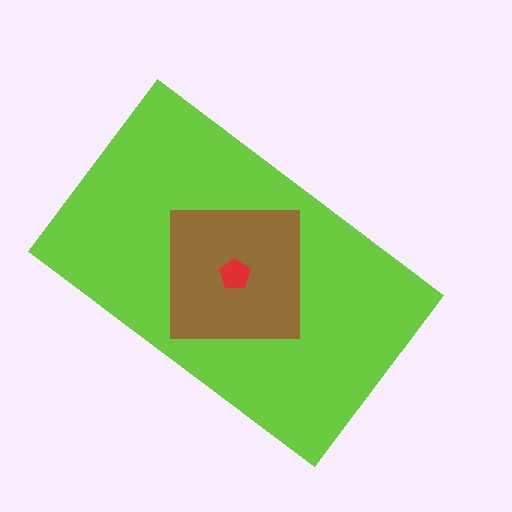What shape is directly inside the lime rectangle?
The brown square.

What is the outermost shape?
The lime rectangle.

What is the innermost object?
The red pentagon.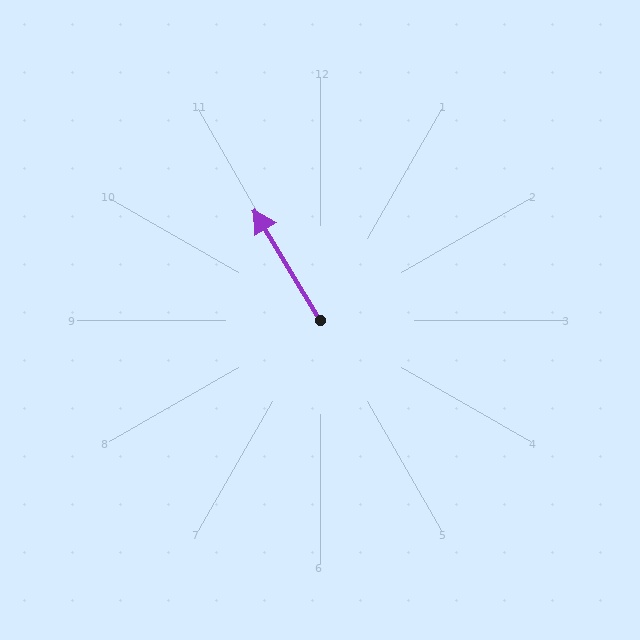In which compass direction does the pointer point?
Northwest.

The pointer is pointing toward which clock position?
Roughly 11 o'clock.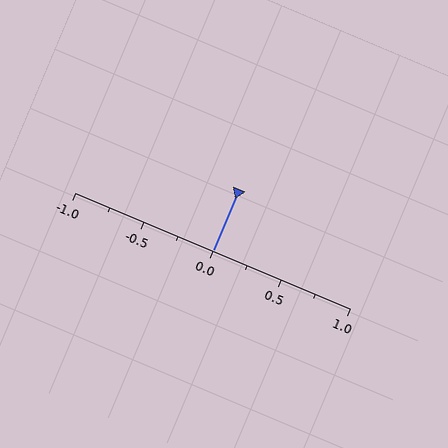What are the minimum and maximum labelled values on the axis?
The axis runs from -1.0 to 1.0.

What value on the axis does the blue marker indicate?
The marker indicates approximately 0.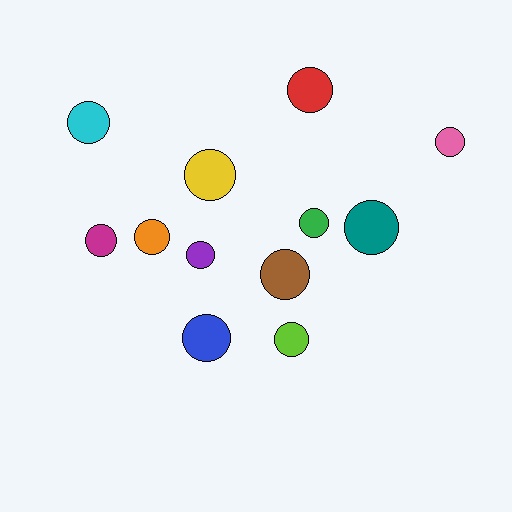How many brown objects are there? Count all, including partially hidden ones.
There is 1 brown object.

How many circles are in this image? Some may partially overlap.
There are 12 circles.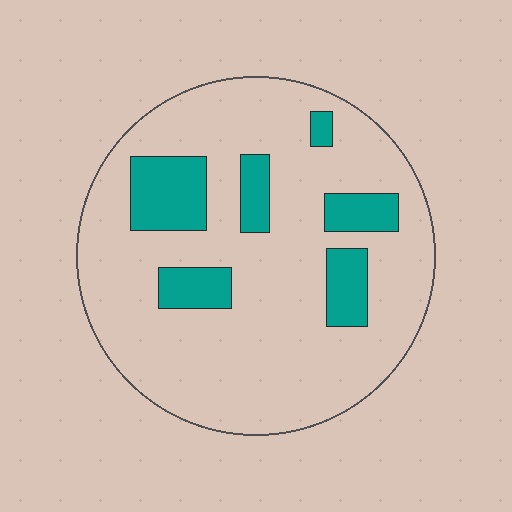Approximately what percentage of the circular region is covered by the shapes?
Approximately 20%.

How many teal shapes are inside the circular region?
6.